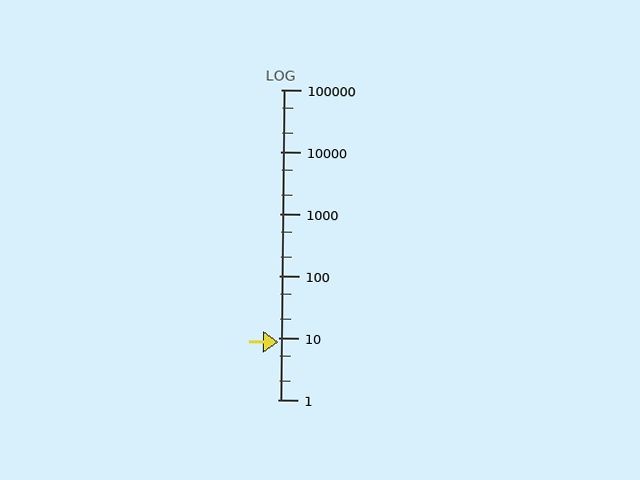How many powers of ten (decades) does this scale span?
The scale spans 5 decades, from 1 to 100000.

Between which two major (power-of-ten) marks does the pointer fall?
The pointer is between 1 and 10.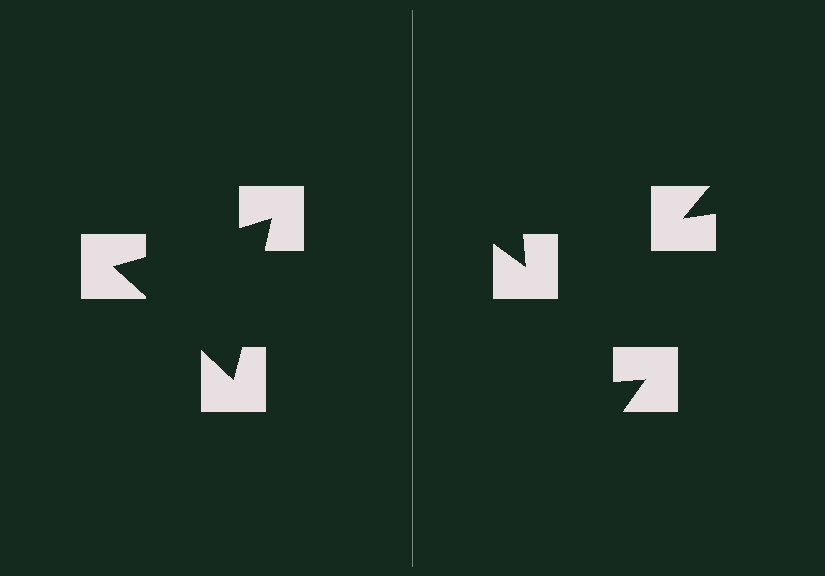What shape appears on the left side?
An illusory triangle.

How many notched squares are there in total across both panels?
6 — 3 on each side.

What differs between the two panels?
The notched squares are positioned identically on both sides; only the wedge orientations differ. On the left they align to a triangle; on the right they are misaligned.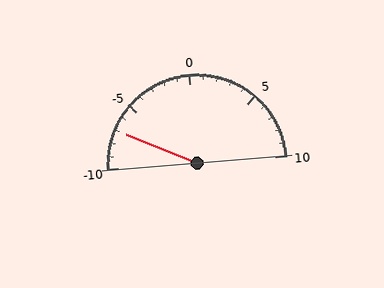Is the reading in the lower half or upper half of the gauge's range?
The reading is in the lower half of the range (-10 to 10).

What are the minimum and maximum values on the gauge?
The gauge ranges from -10 to 10.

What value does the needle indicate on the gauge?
The needle indicates approximately -7.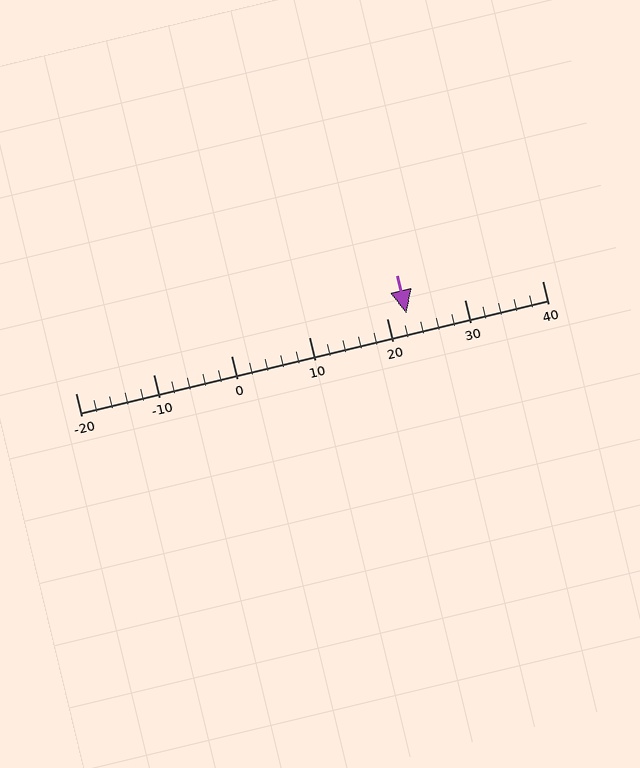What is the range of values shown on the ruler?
The ruler shows values from -20 to 40.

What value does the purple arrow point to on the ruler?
The purple arrow points to approximately 23.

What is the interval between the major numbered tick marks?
The major tick marks are spaced 10 units apart.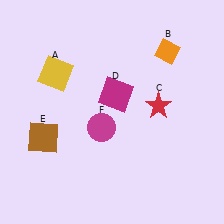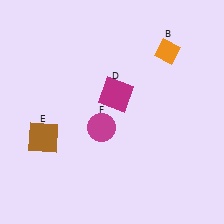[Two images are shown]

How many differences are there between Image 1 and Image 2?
There are 2 differences between the two images.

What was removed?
The yellow square (A), the red star (C) were removed in Image 2.